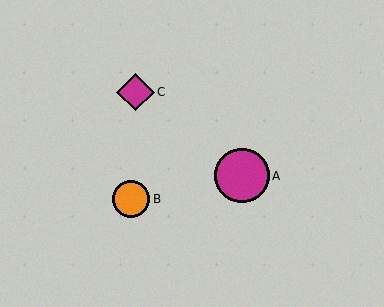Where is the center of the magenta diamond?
The center of the magenta diamond is at (135, 92).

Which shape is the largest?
The magenta circle (labeled A) is the largest.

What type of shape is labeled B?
Shape B is an orange circle.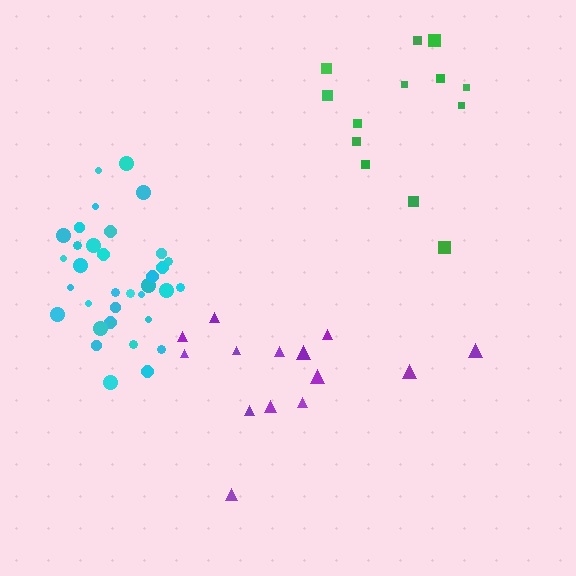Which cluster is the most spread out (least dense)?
Green.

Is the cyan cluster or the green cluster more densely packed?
Cyan.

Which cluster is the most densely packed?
Cyan.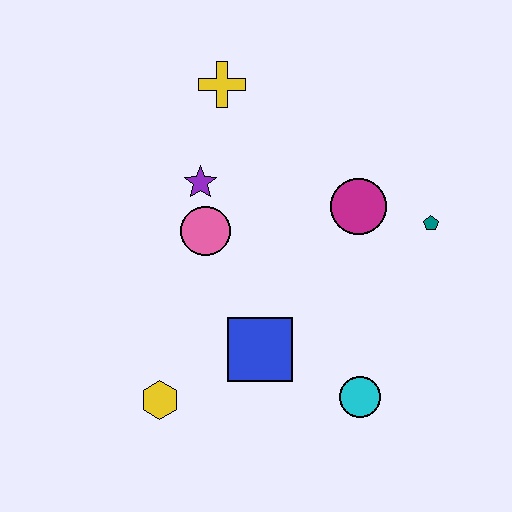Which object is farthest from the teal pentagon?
The yellow hexagon is farthest from the teal pentagon.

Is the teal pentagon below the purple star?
Yes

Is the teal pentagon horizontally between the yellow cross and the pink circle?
No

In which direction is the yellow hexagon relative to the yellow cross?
The yellow hexagon is below the yellow cross.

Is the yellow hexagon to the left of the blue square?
Yes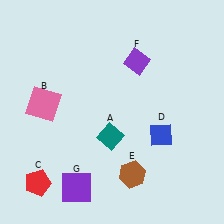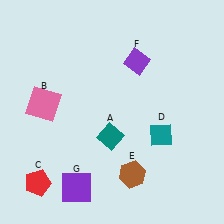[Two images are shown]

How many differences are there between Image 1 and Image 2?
There is 1 difference between the two images.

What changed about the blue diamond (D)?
In Image 1, D is blue. In Image 2, it changed to teal.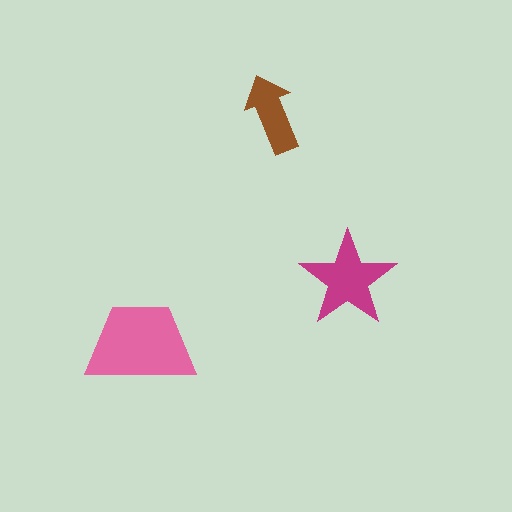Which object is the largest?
The pink trapezoid.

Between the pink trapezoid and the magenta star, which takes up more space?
The pink trapezoid.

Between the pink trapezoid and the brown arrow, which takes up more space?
The pink trapezoid.